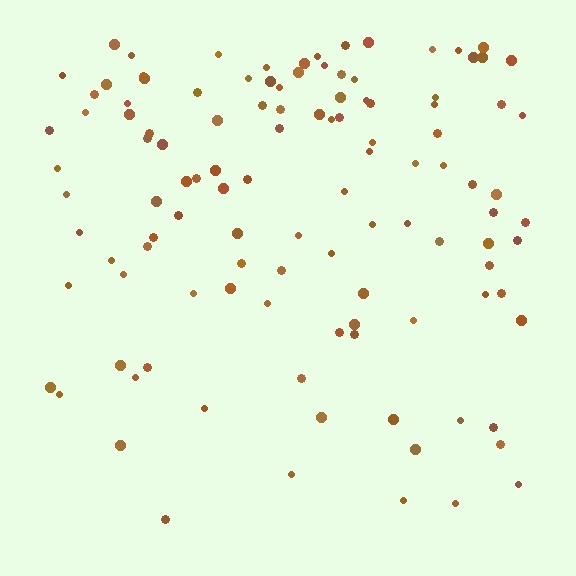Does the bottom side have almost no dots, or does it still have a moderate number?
Still a moderate number, just noticeably fewer than the top.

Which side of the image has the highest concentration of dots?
The top.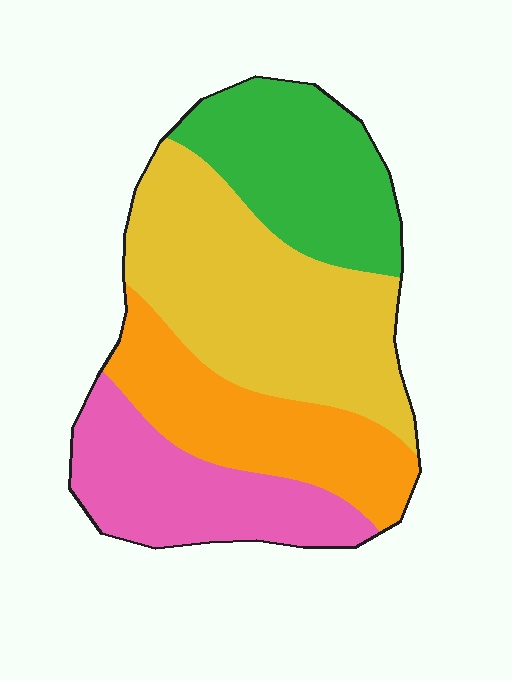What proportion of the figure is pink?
Pink covers about 20% of the figure.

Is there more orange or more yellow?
Yellow.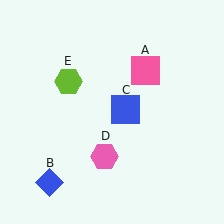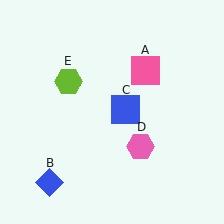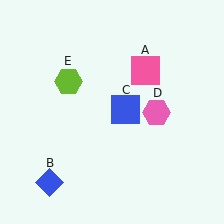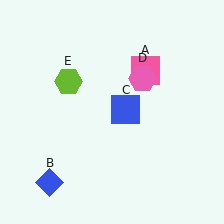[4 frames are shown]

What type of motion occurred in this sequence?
The pink hexagon (object D) rotated counterclockwise around the center of the scene.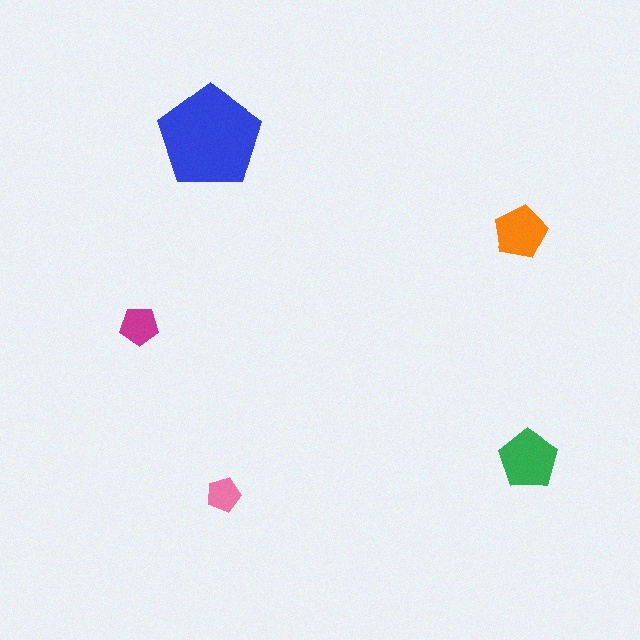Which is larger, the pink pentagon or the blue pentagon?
The blue one.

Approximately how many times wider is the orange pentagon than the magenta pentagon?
About 1.5 times wider.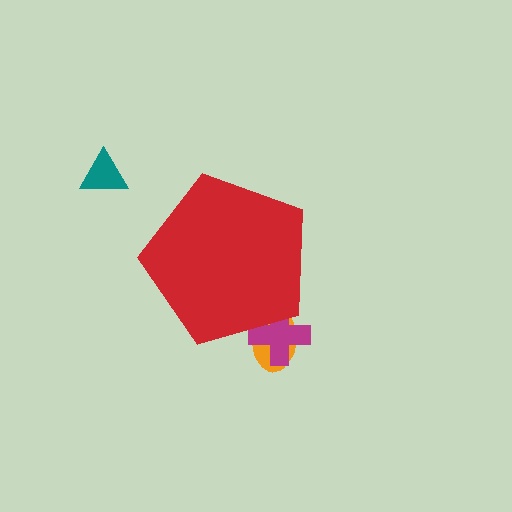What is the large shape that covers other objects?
A red pentagon.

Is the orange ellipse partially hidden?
Yes, the orange ellipse is partially hidden behind the red pentagon.